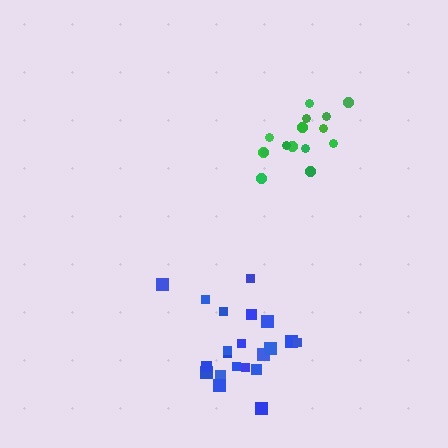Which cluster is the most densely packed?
Green.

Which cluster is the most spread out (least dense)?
Blue.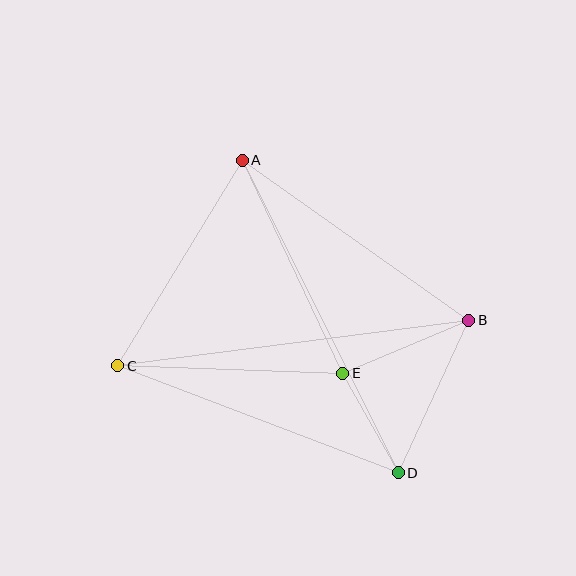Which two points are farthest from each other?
Points B and C are farthest from each other.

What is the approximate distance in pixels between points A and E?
The distance between A and E is approximately 236 pixels.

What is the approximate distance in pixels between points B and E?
The distance between B and E is approximately 137 pixels.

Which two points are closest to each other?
Points D and E are closest to each other.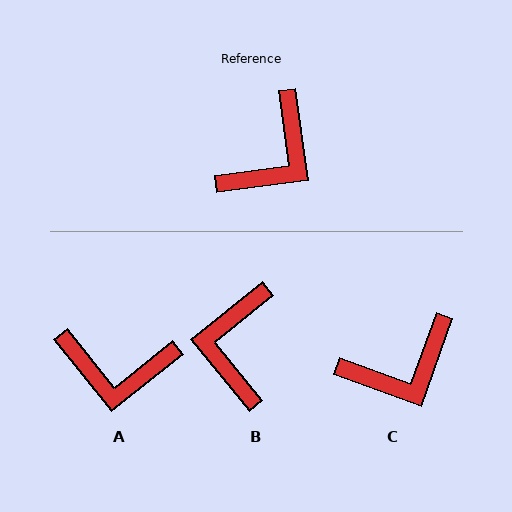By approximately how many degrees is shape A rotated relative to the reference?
Approximately 59 degrees clockwise.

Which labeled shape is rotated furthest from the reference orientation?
B, about 149 degrees away.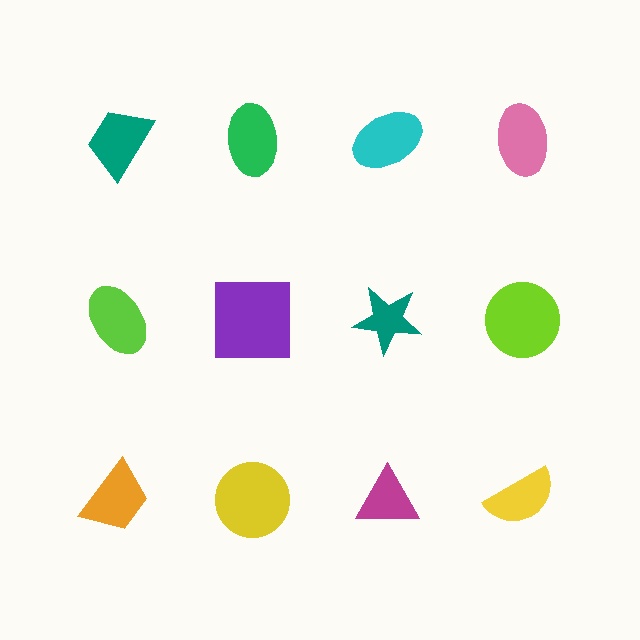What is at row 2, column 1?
A lime ellipse.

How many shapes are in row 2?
4 shapes.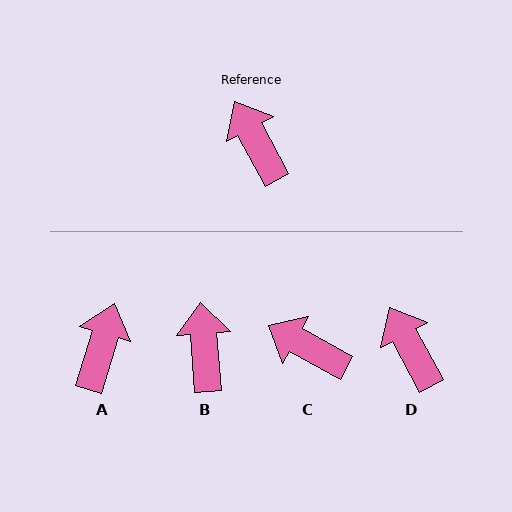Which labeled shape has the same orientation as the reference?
D.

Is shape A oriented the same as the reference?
No, it is off by about 45 degrees.